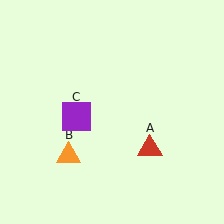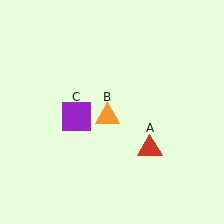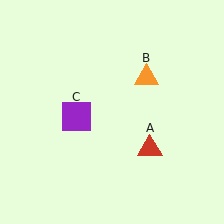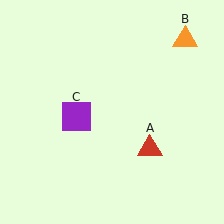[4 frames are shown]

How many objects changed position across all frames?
1 object changed position: orange triangle (object B).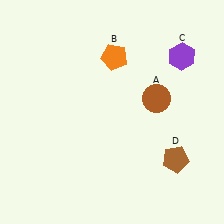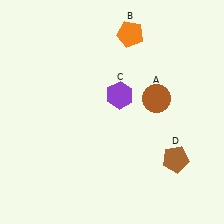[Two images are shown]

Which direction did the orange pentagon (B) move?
The orange pentagon (B) moved up.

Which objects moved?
The objects that moved are: the orange pentagon (B), the purple hexagon (C).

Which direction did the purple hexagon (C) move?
The purple hexagon (C) moved left.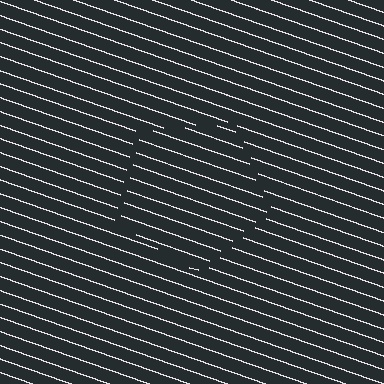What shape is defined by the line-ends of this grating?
An illusory pentagon. The interior of the shape contains the same grating, shifted by half a period — the contour is defined by the phase discontinuity where line-ends from the inner and outer gratings abut.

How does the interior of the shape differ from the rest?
The interior of the shape contains the same grating, shifted by half a period — the contour is defined by the phase discontinuity where line-ends from the inner and outer gratings abut.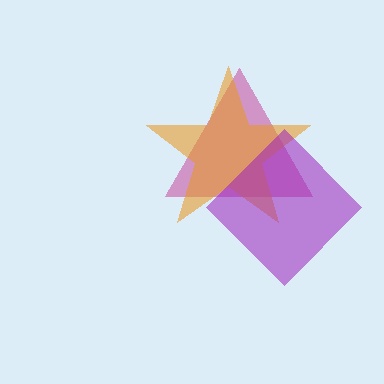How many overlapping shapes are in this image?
There are 3 overlapping shapes in the image.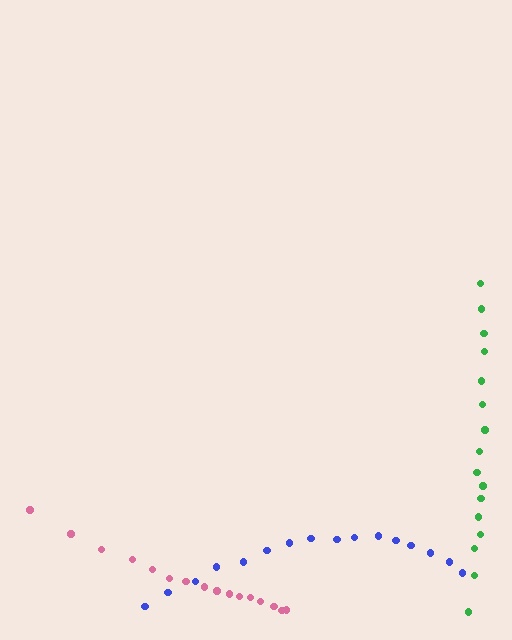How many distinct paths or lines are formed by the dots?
There are 3 distinct paths.